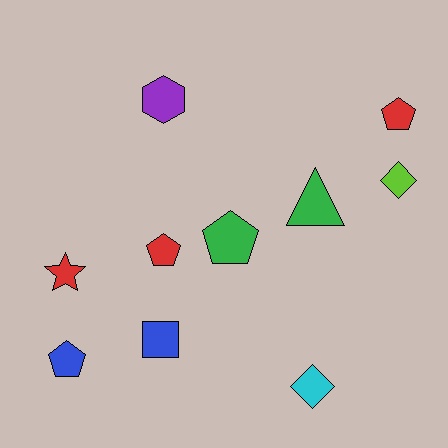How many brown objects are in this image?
There are no brown objects.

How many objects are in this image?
There are 10 objects.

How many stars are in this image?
There is 1 star.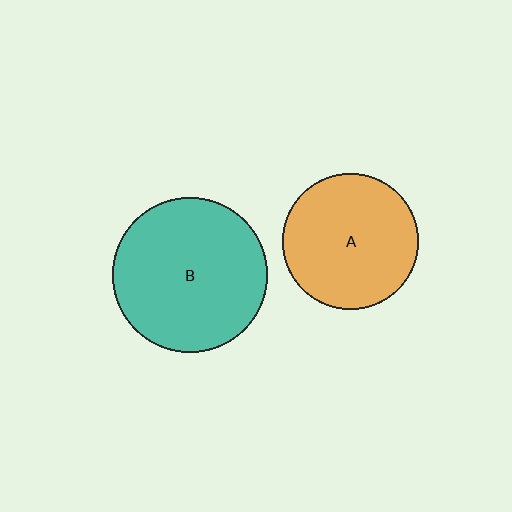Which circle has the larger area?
Circle B (teal).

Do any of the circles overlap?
No, none of the circles overlap.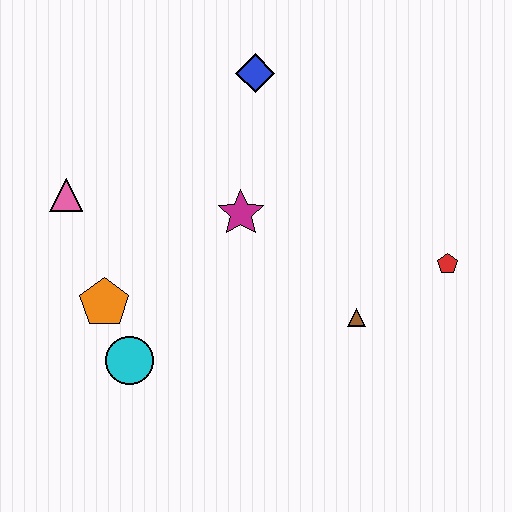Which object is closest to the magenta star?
The blue diamond is closest to the magenta star.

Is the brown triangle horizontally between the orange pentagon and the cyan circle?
No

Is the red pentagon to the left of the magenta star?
No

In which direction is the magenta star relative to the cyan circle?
The magenta star is above the cyan circle.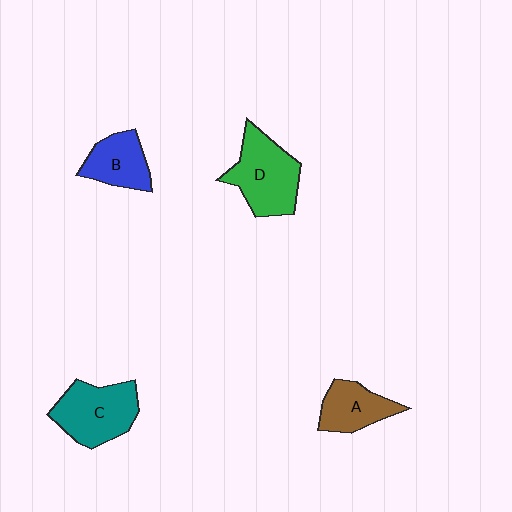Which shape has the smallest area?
Shape A (brown).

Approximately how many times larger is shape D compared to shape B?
Approximately 1.5 times.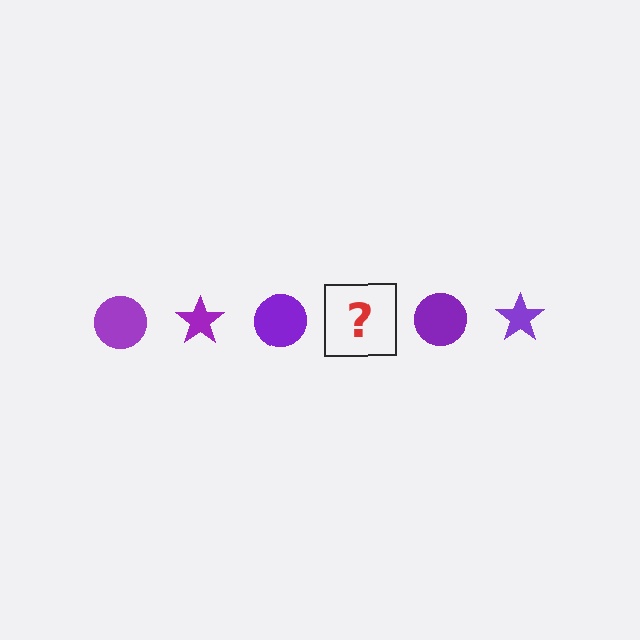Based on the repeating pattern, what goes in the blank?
The blank should be a purple star.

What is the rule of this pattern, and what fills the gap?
The rule is that the pattern cycles through circle, star shapes in purple. The gap should be filled with a purple star.